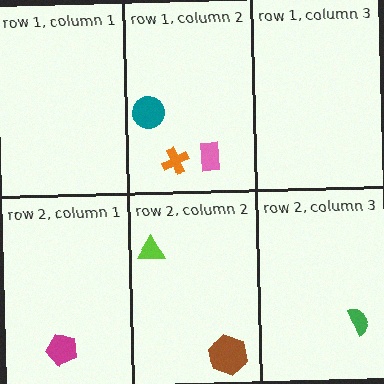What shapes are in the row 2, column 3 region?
The green semicircle.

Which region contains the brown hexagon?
The row 2, column 2 region.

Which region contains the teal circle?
The row 1, column 2 region.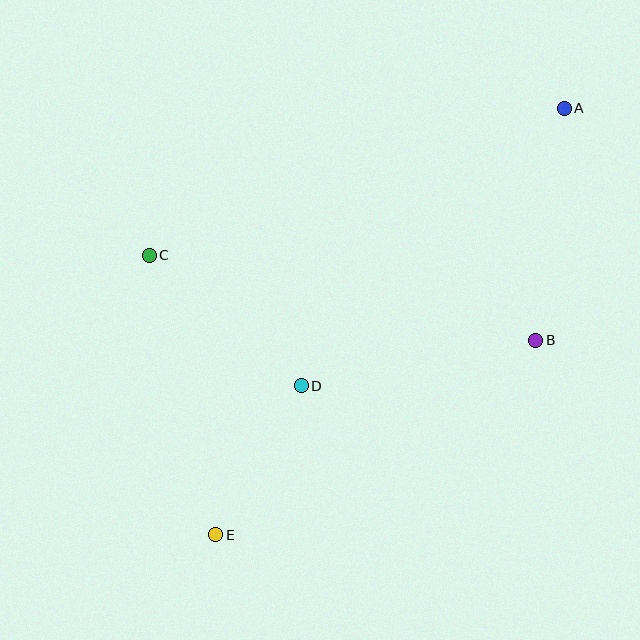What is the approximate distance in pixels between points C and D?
The distance between C and D is approximately 200 pixels.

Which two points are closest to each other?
Points D and E are closest to each other.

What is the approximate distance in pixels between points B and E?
The distance between B and E is approximately 374 pixels.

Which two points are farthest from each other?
Points A and E are farthest from each other.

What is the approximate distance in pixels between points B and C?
The distance between B and C is approximately 396 pixels.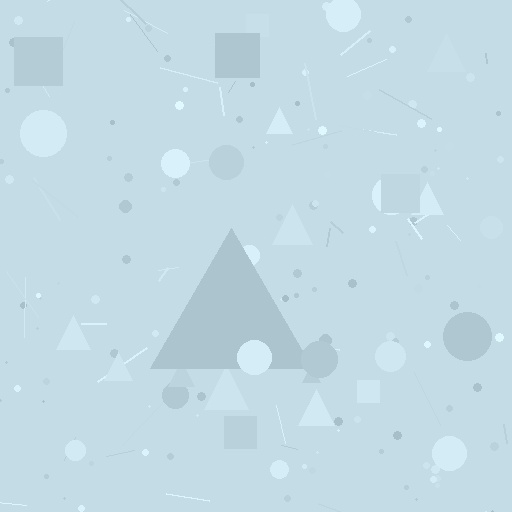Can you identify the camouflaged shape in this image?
The camouflaged shape is a triangle.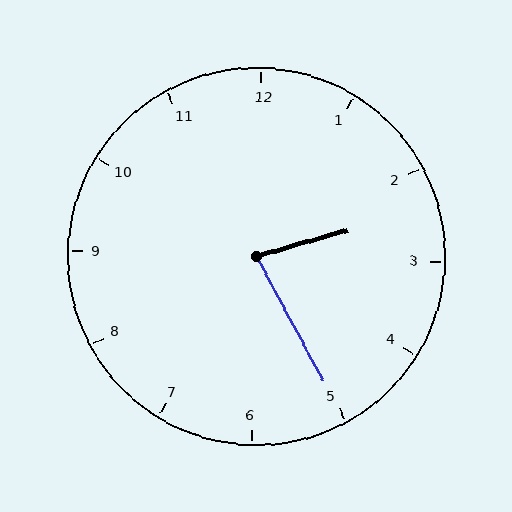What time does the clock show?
2:25.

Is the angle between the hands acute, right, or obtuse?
It is acute.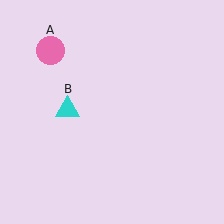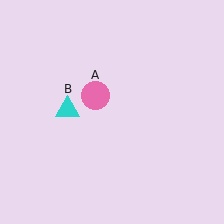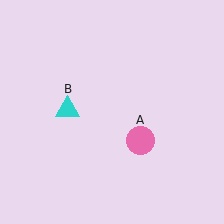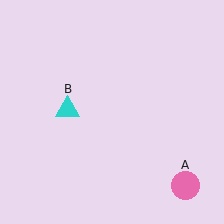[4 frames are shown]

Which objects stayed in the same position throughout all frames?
Cyan triangle (object B) remained stationary.